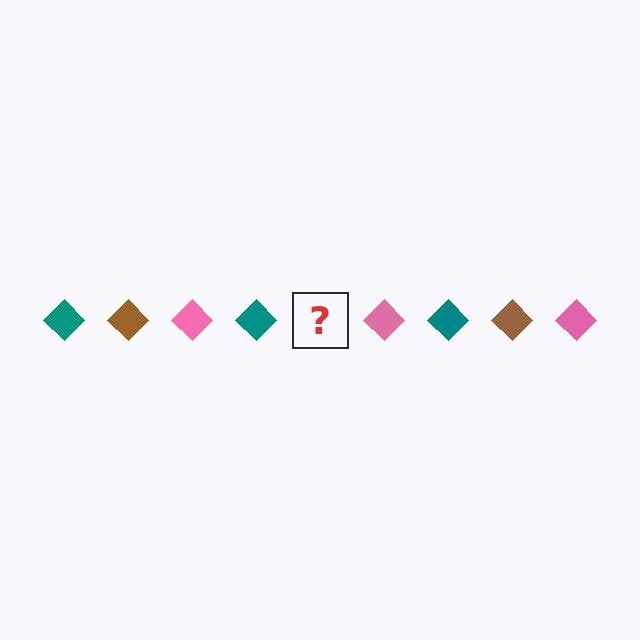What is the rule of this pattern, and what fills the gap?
The rule is that the pattern cycles through teal, brown, pink diamonds. The gap should be filled with a brown diamond.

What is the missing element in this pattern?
The missing element is a brown diamond.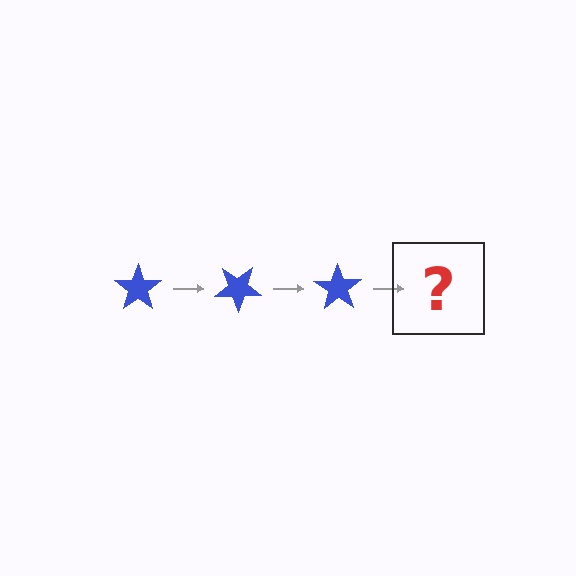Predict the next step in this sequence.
The next step is a blue star rotated 105 degrees.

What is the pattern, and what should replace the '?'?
The pattern is that the star rotates 35 degrees each step. The '?' should be a blue star rotated 105 degrees.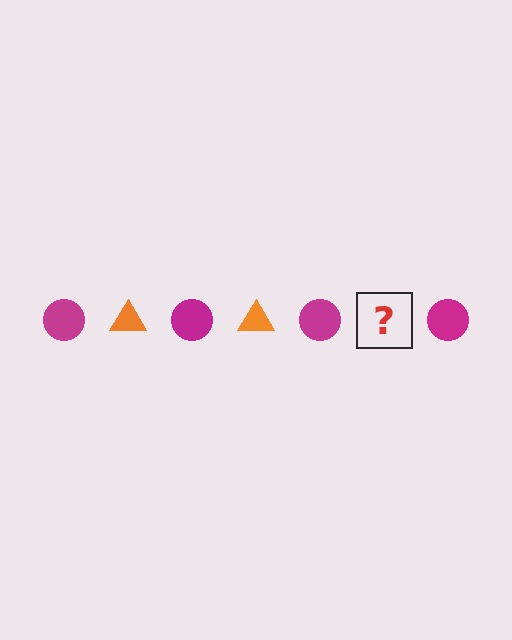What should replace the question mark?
The question mark should be replaced with an orange triangle.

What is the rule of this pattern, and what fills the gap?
The rule is that the pattern alternates between magenta circle and orange triangle. The gap should be filled with an orange triangle.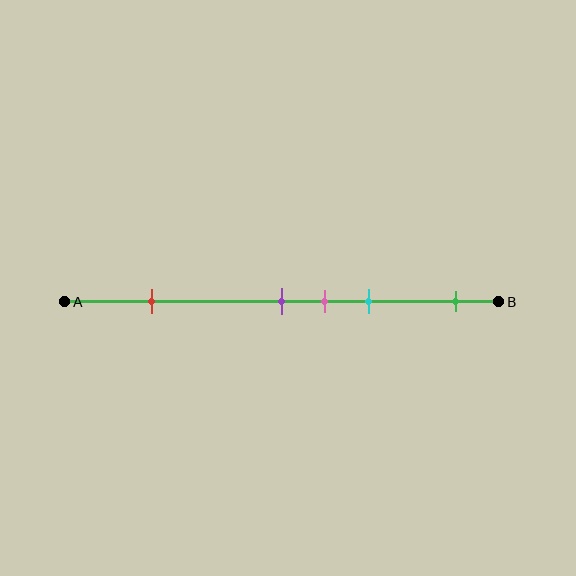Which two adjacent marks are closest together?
The purple and pink marks are the closest adjacent pair.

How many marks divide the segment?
There are 5 marks dividing the segment.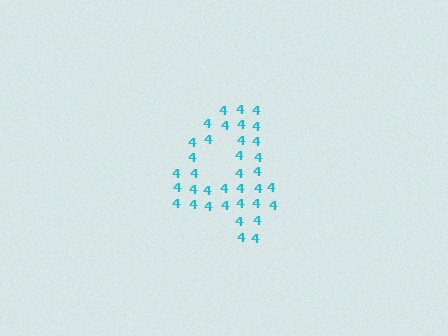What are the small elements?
The small elements are digit 4's.